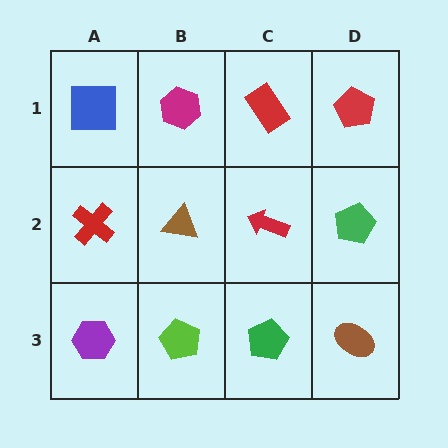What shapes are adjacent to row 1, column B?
A brown triangle (row 2, column B), a blue square (row 1, column A), a red rectangle (row 1, column C).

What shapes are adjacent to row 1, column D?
A green pentagon (row 2, column D), a red rectangle (row 1, column C).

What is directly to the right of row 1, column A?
A magenta hexagon.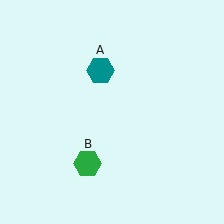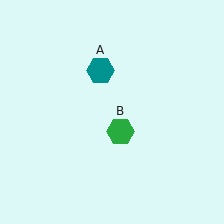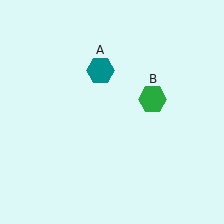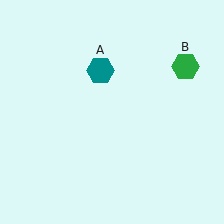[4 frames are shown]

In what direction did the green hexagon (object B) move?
The green hexagon (object B) moved up and to the right.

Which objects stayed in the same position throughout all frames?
Teal hexagon (object A) remained stationary.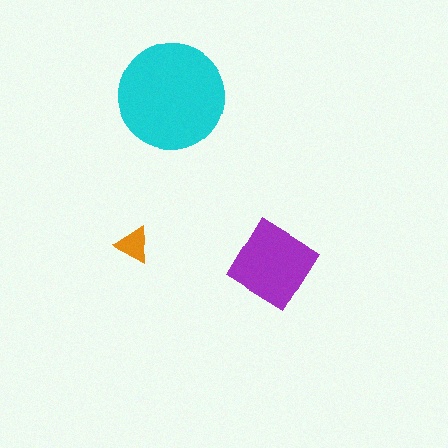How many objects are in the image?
There are 3 objects in the image.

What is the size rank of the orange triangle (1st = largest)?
3rd.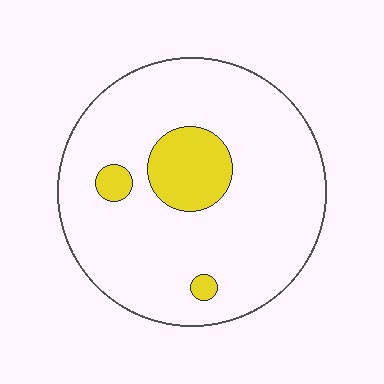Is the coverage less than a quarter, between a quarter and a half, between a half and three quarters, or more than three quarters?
Less than a quarter.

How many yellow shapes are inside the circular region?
3.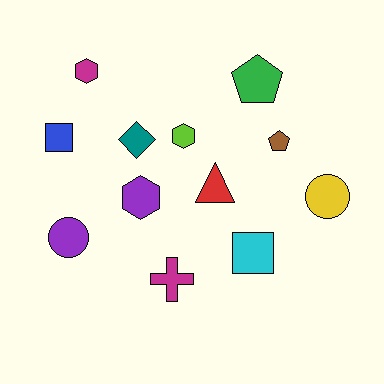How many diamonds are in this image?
There is 1 diamond.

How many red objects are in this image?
There is 1 red object.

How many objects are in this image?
There are 12 objects.